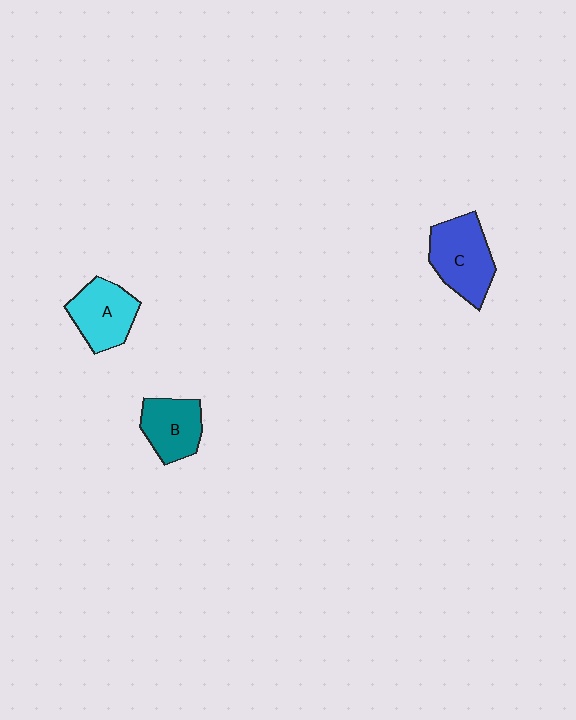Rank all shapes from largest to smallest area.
From largest to smallest: C (blue), A (cyan), B (teal).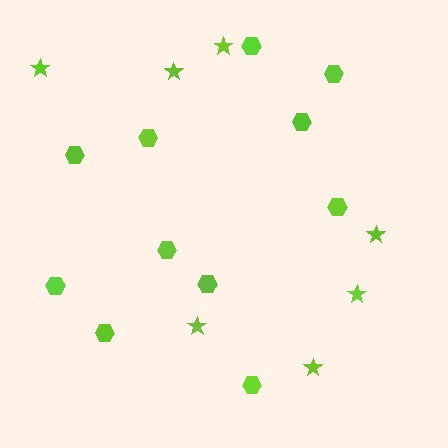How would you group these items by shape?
There are 2 groups: one group of stars (7) and one group of hexagons (11).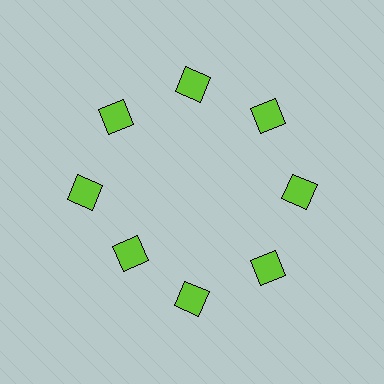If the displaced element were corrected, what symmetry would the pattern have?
It would have 8-fold rotational symmetry — the pattern would map onto itself every 45 degrees.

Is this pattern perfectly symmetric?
No. The 8 lime squares are arranged in a ring, but one element near the 8 o'clock position is pulled inward toward the center, breaking the 8-fold rotational symmetry.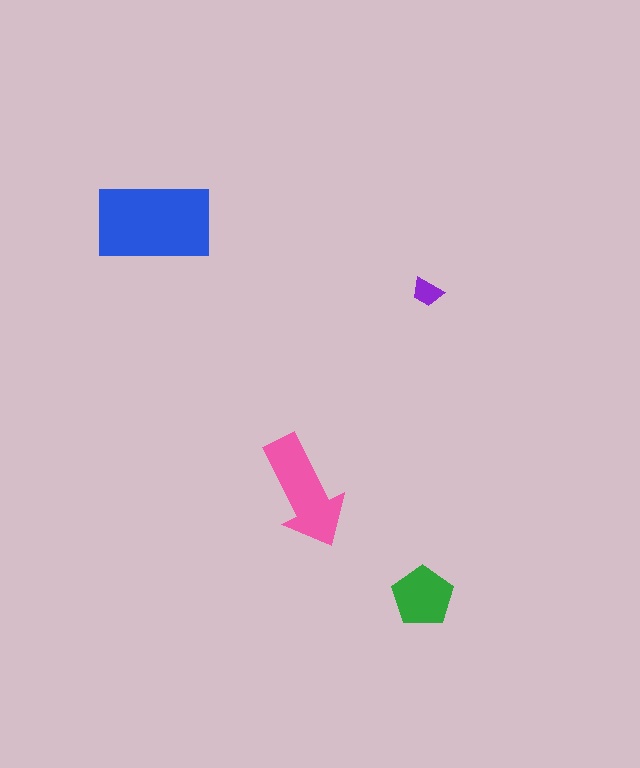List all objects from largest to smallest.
The blue rectangle, the pink arrow, the green pentagon, the purple trapezoid.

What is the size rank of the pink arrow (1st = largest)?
2nd.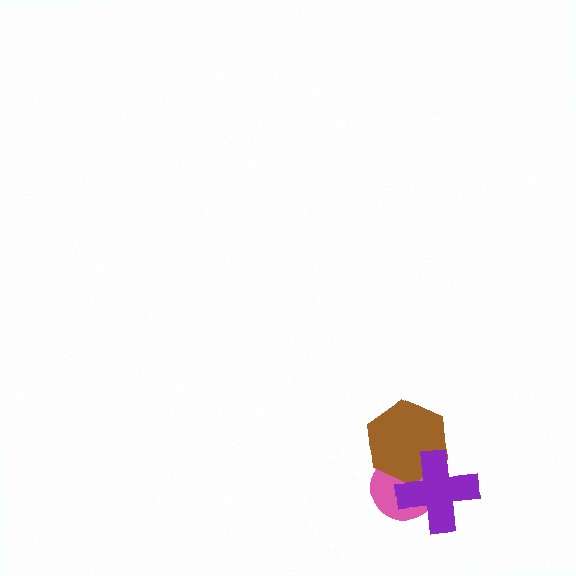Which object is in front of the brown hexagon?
The purple cross is in front of the brown hexagon.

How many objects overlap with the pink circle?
2 objects overlap with the pink circle.